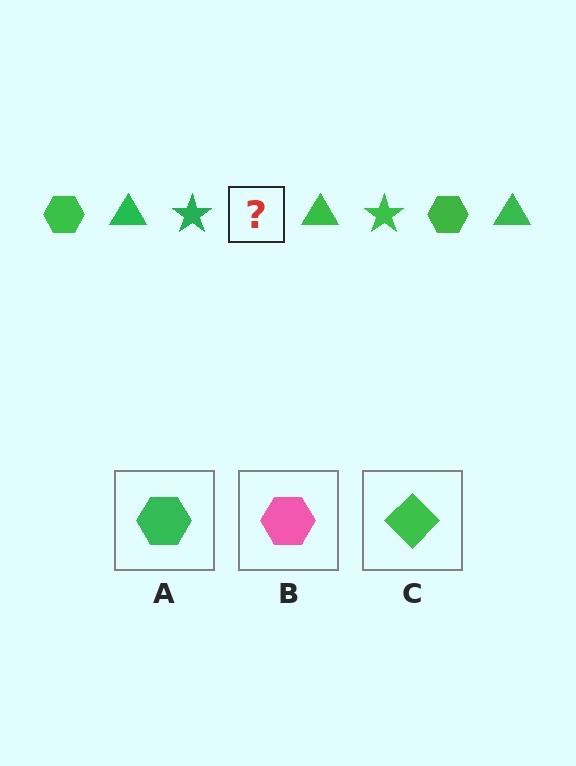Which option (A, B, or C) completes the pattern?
A.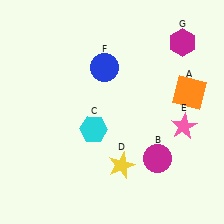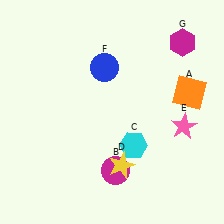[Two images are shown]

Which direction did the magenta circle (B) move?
The magenta circle (B) moved left.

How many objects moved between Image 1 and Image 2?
2 objects moved between the two images.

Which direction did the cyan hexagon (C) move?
The cyan hexagon (C) moved right.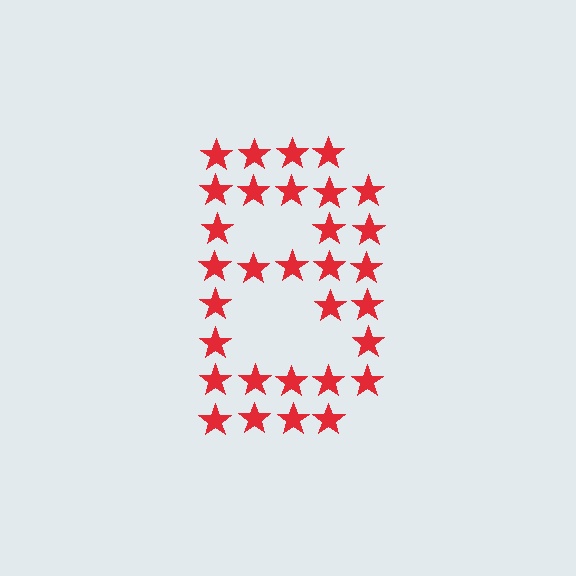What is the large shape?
The large shape is the letter B.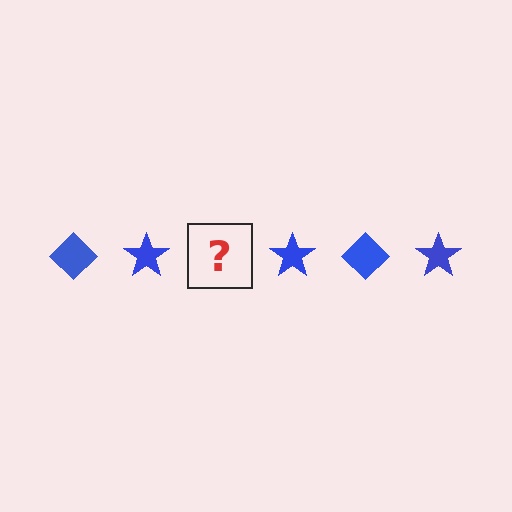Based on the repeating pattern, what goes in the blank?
The blank should be a blue diamond.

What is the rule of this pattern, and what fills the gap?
The rule is that the pattern cycles through diamond, star shapes in blue. The gap should be filled with a blue diamond.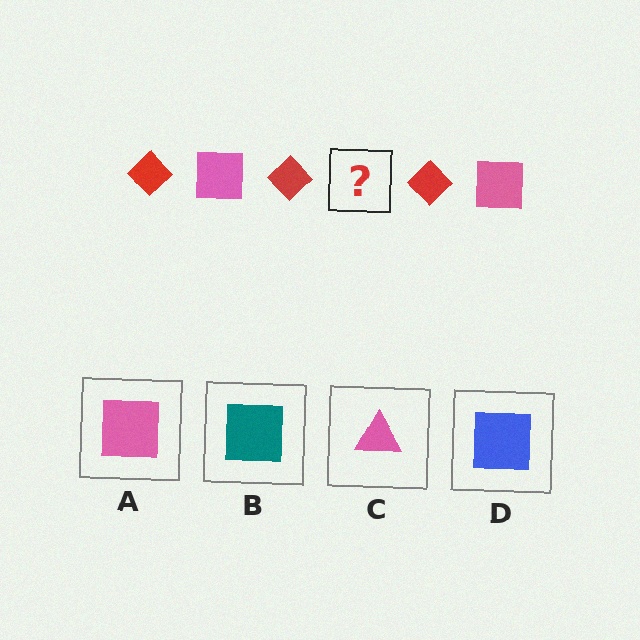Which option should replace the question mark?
Option A.